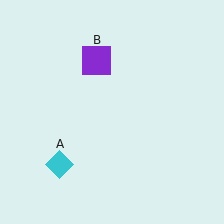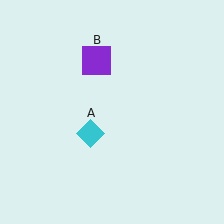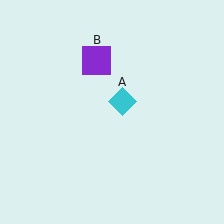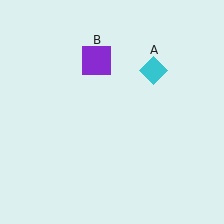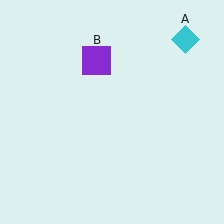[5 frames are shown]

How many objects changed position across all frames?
1 object changed position: cyan diamond (object A).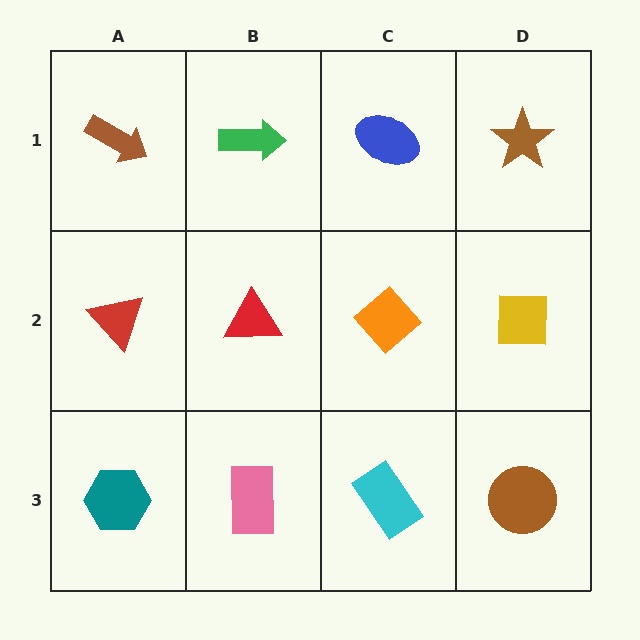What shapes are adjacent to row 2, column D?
A brown star (row 1, column D), a brown circle (row 3, column D), an orange diamond (row 2, column C).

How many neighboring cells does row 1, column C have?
3.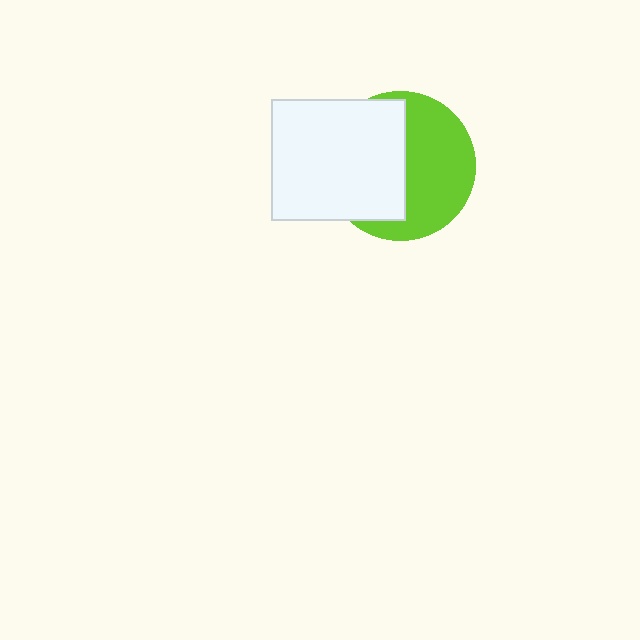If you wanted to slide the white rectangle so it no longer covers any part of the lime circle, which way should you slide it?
Slide it left — that is the most direct way to separate the two shapes.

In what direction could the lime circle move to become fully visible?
The lime circle could move right. That would shift it out from behind the white rectangle entirely.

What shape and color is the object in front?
The object in front is a white rectangle.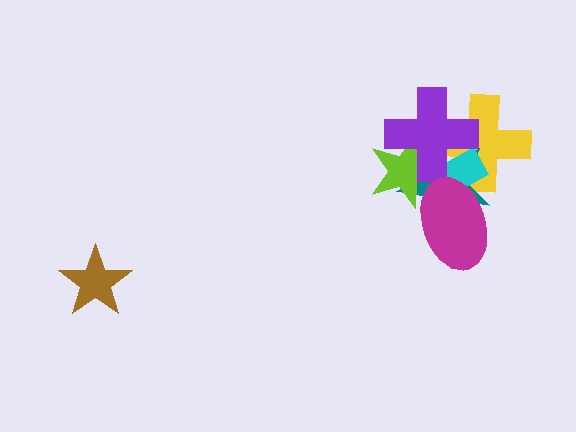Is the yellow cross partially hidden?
Yes, it is partially covered by another shape.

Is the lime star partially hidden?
Yes, it is partially covered by another shape.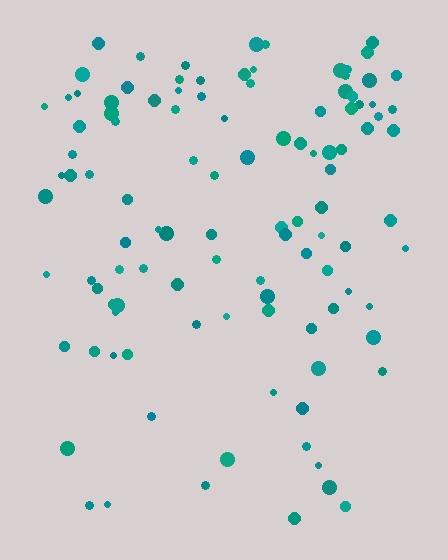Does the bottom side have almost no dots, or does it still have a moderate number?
Still a moderate number, just noticeably fewer than the top.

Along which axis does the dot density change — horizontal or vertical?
Vertical.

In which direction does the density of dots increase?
From bottom to top, with the top side densest.